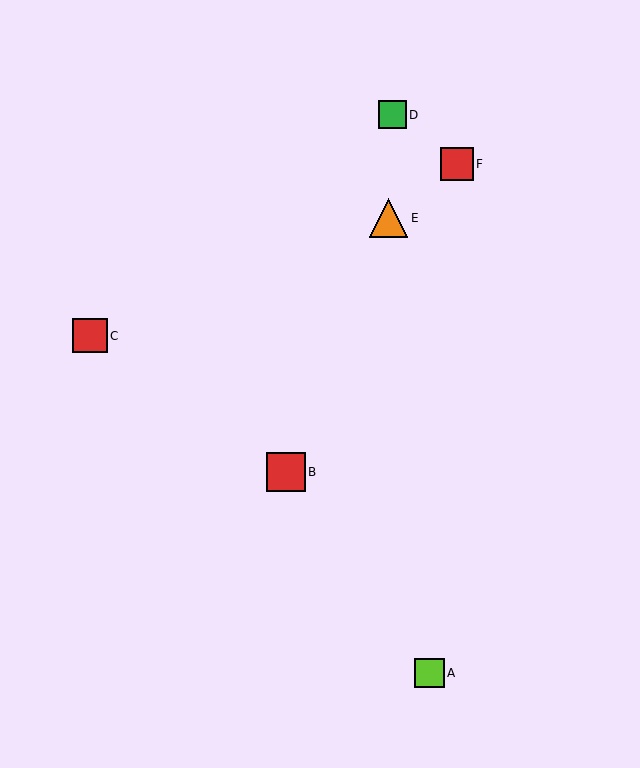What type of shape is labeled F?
Shape F is a red square.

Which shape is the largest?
The red square (labeled B) is the largest.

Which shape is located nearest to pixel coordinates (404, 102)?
The green square (labeled D) at (393, 115) is nearest to that location.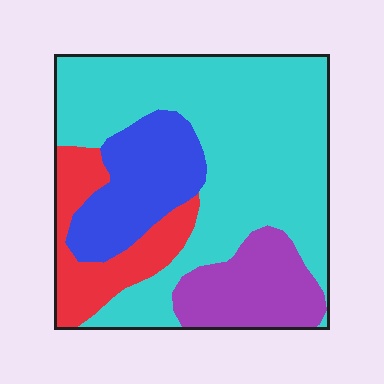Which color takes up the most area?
Cyan, at roughly 55%.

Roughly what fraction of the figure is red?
Red takes up less than a sixth of the figure.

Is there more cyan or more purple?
Cyan.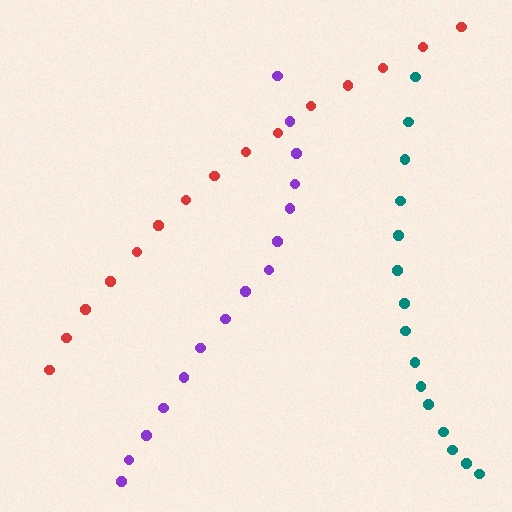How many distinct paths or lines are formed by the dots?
There are 3 distinct paths.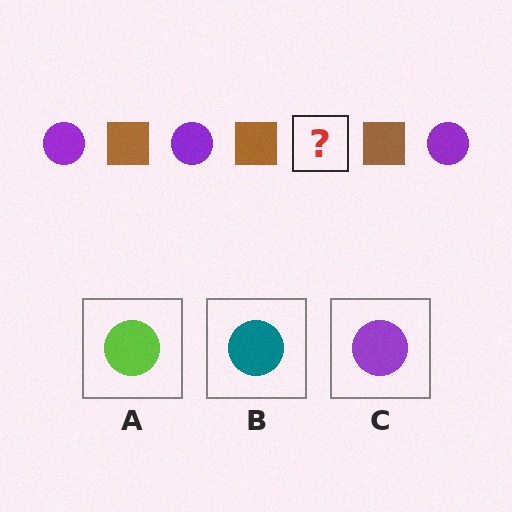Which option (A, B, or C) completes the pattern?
C.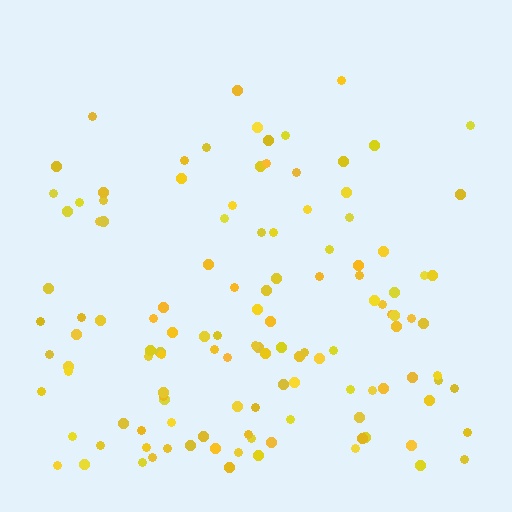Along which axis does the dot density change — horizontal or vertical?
Vertical.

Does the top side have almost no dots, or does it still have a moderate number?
Still a moderate number, just noticeably fewer than the bottom.